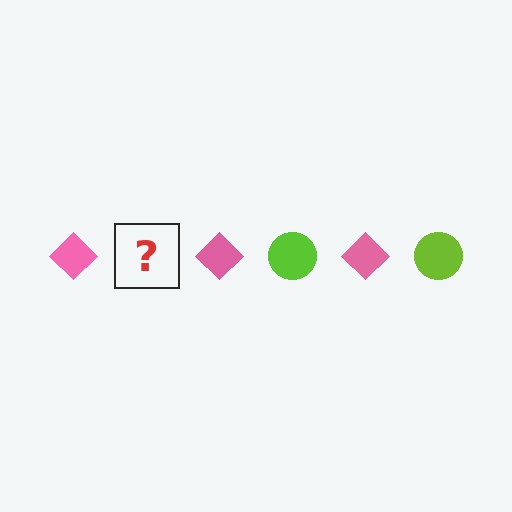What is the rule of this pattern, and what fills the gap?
The rule is that the pattern alternates between pink diamond and lime circle. The gap should be filled with a lime circle.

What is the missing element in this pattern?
The missing element is a lime circle.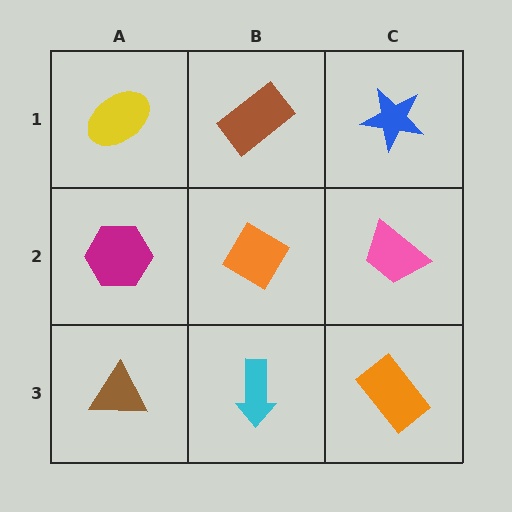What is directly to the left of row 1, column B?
A yellow ellipse.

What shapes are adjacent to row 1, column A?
A magenta hexagon (row 2, column A), a brown rectangle (row 1, column B).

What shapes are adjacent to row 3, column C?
A pink trapezoid (row 2, column C), a cyan arrow (row 3, column B).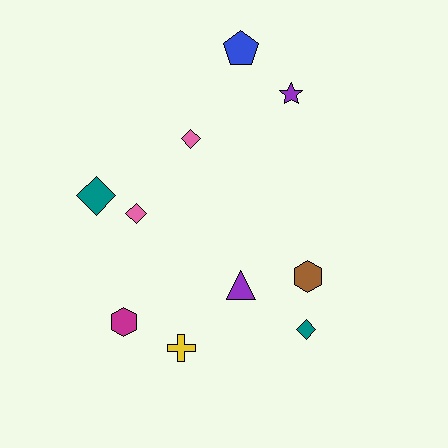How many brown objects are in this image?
There is 1 brown object.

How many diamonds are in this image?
There are 4 diamonds.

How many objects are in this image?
There are 10 objects.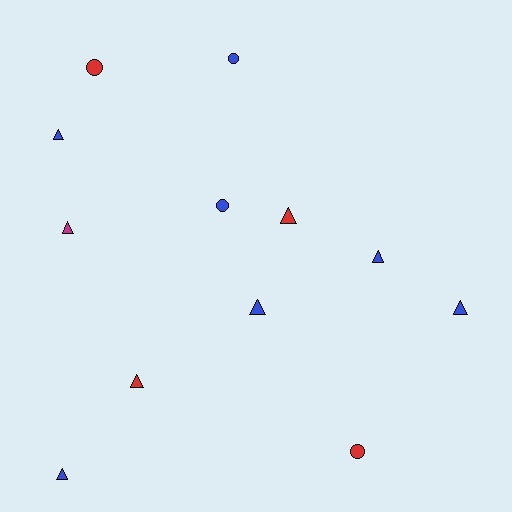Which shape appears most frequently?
Triangle, with 8 objects.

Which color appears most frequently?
Blue, with 7 objects.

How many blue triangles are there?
There are 5 blue triangles.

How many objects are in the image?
There are 12 objects.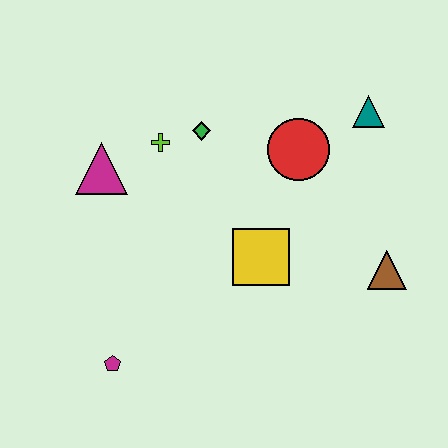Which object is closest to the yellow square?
The red circle is closest to the yellow square.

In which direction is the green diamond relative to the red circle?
The green diamond is to the left of the red circle.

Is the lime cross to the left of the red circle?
Yes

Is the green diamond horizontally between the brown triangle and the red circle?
No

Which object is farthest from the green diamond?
The magenta pentagon is farthest from the green diamond.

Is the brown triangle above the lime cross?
No